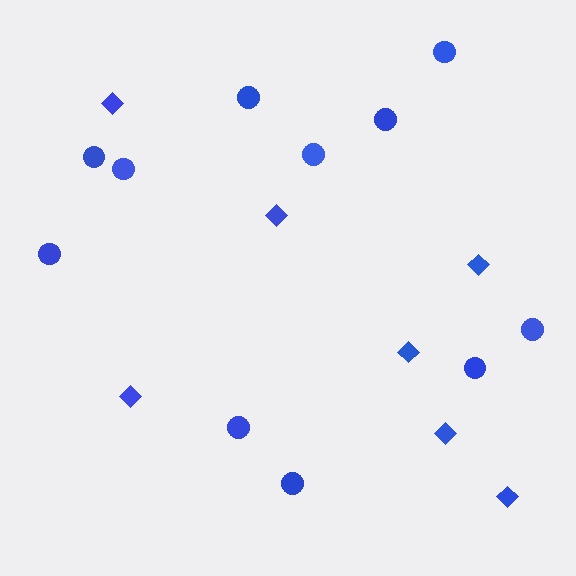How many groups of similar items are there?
There are 2 groups: one group of circles (11) and one group of diamonds (7).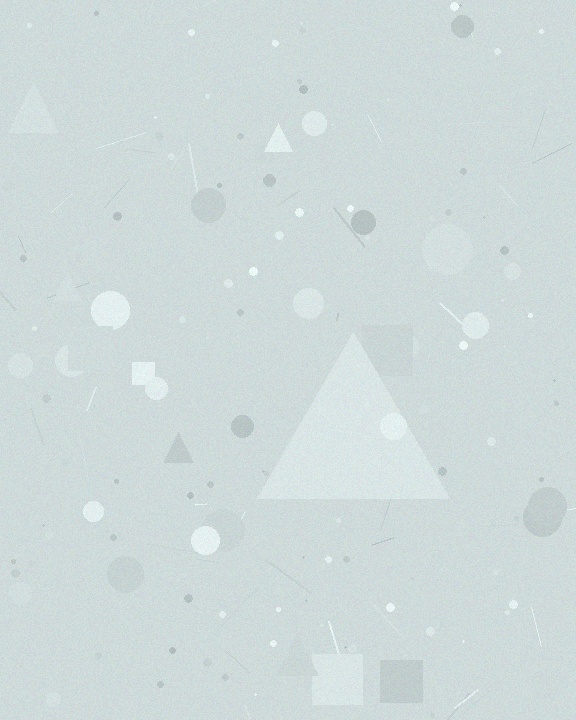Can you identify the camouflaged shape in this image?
The camouflaged shape is a triangle.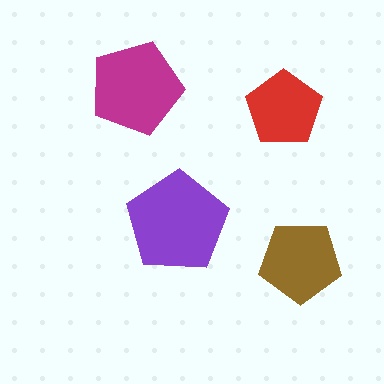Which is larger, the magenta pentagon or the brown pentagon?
The magenta one.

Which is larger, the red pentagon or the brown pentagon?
The brown one.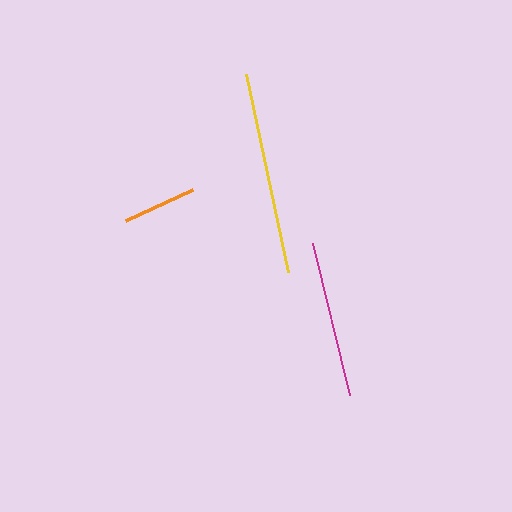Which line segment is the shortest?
The orange line is the shortest at approximately 74 pixels.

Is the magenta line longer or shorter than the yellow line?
The yellow line is longer than the magenta line.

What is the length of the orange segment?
The orange segment is approximately 74 pixels long.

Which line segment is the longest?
The yellow line is the longest at approximately 202 pixels.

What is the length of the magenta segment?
The magenta segment is approximately 157 pixels long.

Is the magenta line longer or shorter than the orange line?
The magenta line is longer than the orange line.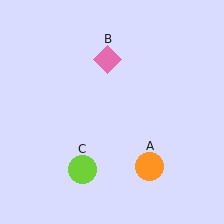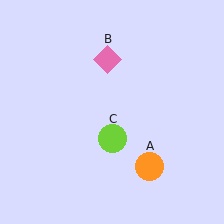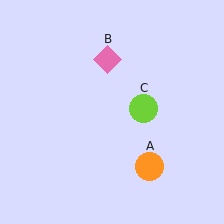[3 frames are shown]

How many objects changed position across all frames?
1 object changed position: lime circle (object C).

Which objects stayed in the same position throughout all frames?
Orange circle (object A) and pink diamond (object B) remained stationary.